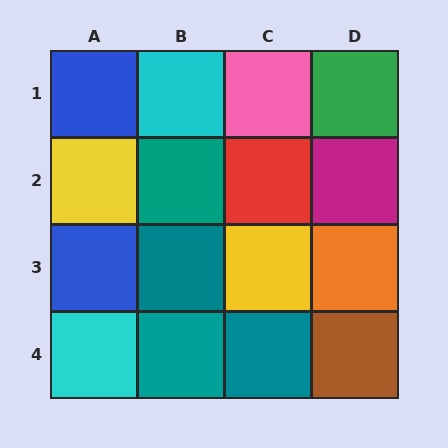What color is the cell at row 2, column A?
Yellow.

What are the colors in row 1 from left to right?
Blue, cyan, pink, green.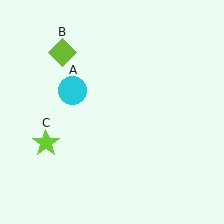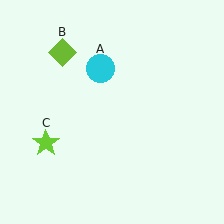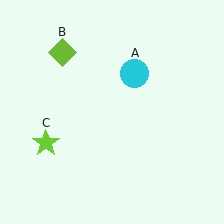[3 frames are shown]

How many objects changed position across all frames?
1 object changed position: cyan circle (object A).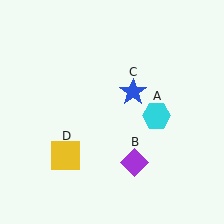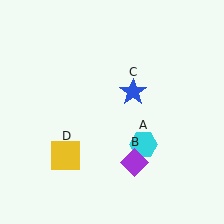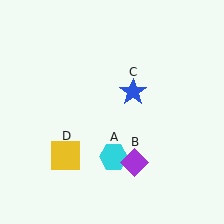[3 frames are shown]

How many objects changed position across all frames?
1 object changed position: cyan hexagon (object A).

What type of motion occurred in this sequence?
The cyan hexagon (object A) rotated clockwise around the center of the scene.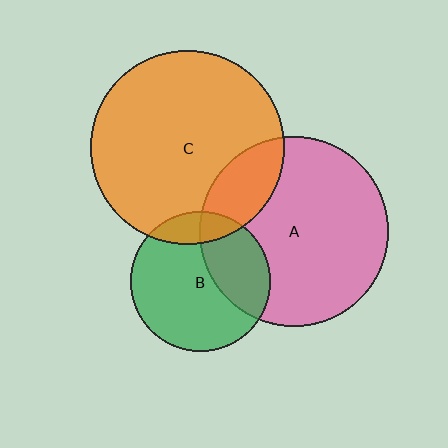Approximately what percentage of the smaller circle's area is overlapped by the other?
Approximately 20%.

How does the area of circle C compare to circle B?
Approximately 1.9 times.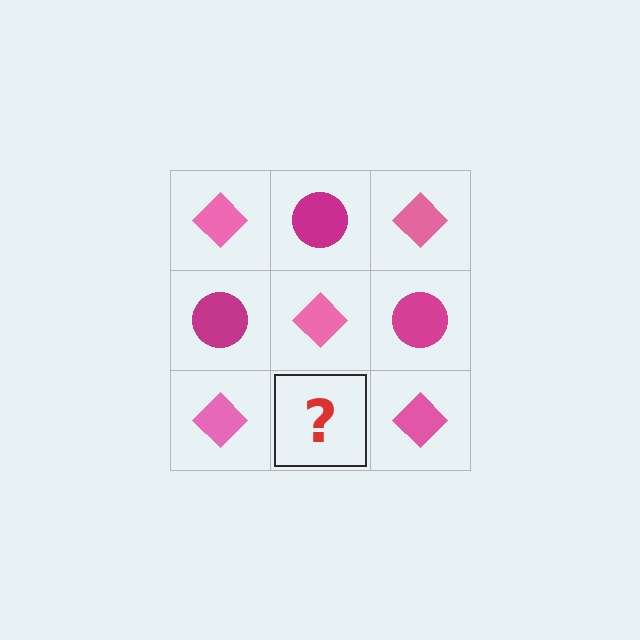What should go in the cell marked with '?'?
The missing cell should contain a magenta circle.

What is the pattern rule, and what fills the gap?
The rule is that it alternates pink diamond and magenta circle in a checkerboard pattern. The gap should be filled with a magenta circle.